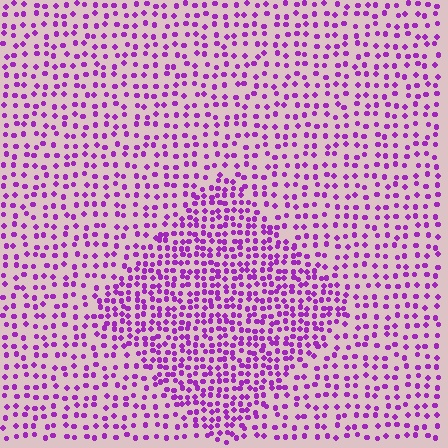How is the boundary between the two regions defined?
The boundary is defined by a change in element density (approximately 1.8x ratio). All elements are the same color, size, and shape.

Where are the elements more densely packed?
The elements are more densely packed inside the diamond boundary.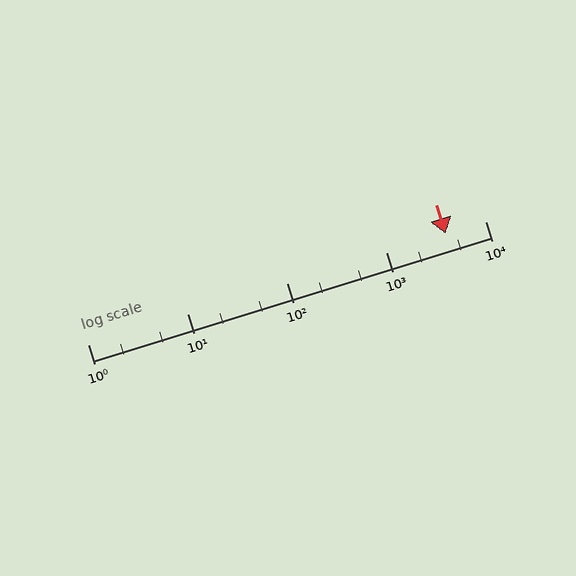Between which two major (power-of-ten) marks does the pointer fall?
The pointer is between 1000 and 10000.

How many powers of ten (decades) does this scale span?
The scale spans 4 decades, from 1 to 10000.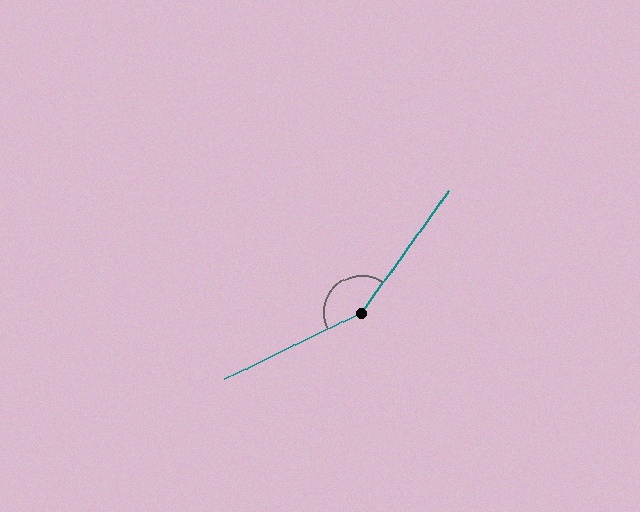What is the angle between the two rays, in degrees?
Approximately 151 degrees.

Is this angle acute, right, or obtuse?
It is obtuse.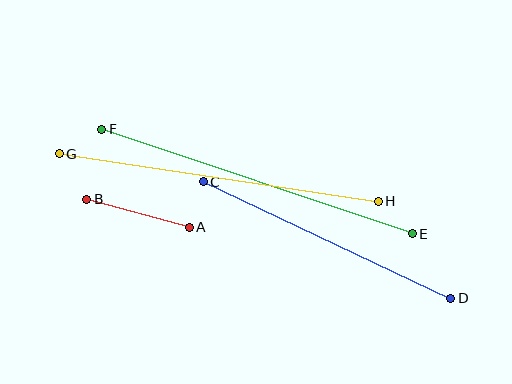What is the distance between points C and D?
The distance is approximately 274 pixels.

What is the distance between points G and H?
The distance is approximately 322 pixels.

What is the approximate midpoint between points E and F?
The midpoint is at approximately (257, 182) pixels.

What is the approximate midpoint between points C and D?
The midpoint is at approximately (327, 240) pixels.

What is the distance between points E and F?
The distance is approximately 327 pixels.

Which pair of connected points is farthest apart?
Points E and F are farthest apart.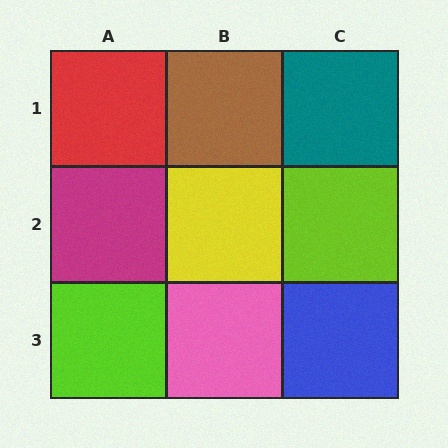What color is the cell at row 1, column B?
Brown.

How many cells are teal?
1 cell is teal.